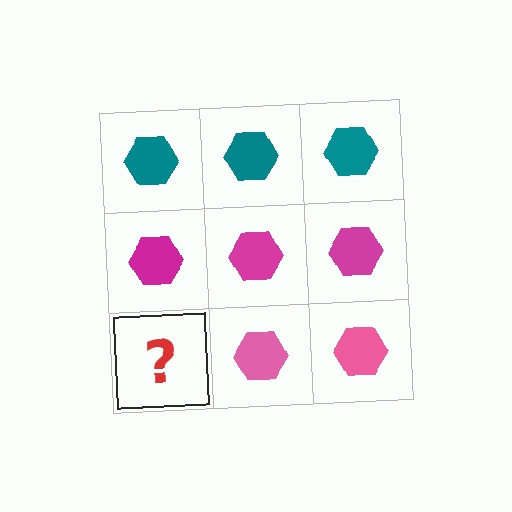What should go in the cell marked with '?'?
The missing cell should contain a pink hexagon.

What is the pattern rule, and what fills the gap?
The rule is that each row has a consistent color. The gap should be filled with a pink hexagon.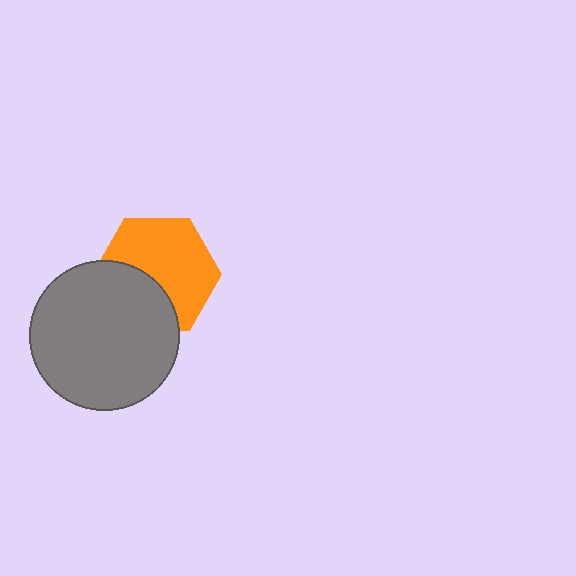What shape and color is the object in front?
The object in front is a gray circle.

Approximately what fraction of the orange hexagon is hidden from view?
Roughly 37% of the orange hexagon is hidden behind the gray circle.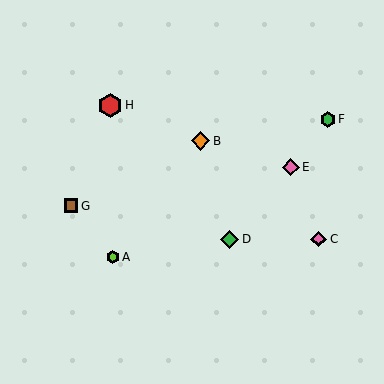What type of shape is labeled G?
Shape G is a brown square.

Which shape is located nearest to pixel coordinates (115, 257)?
The lime hexagon (labeled A) at (113, 257) is nearest to that location.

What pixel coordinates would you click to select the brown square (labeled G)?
Click at (71, 206) to select the brown square G.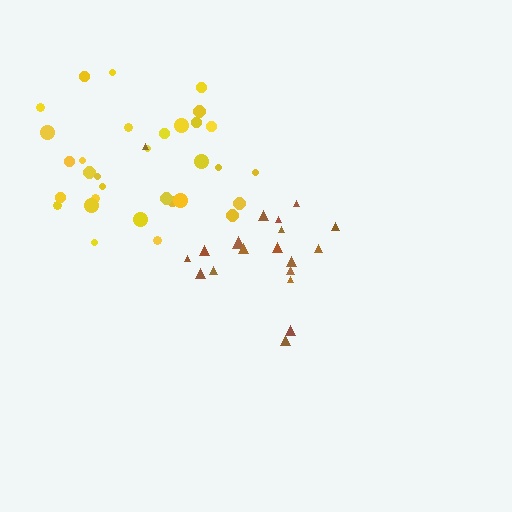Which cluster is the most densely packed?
Yellow.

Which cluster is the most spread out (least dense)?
Brown.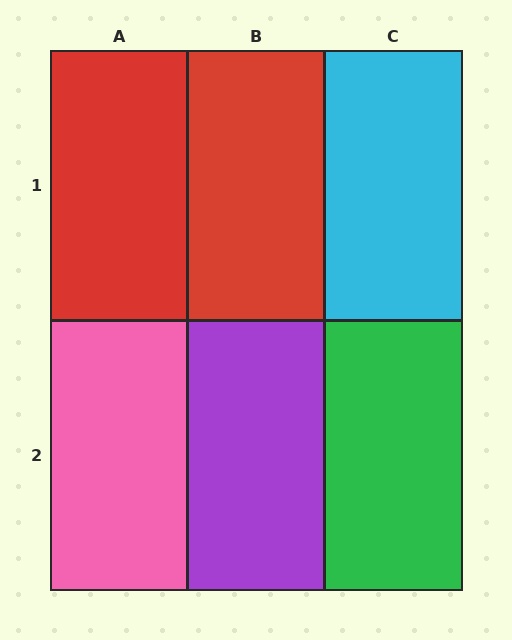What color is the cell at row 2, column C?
Green.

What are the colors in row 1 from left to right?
Red, red, cyan.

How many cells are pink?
1 cell is pink.